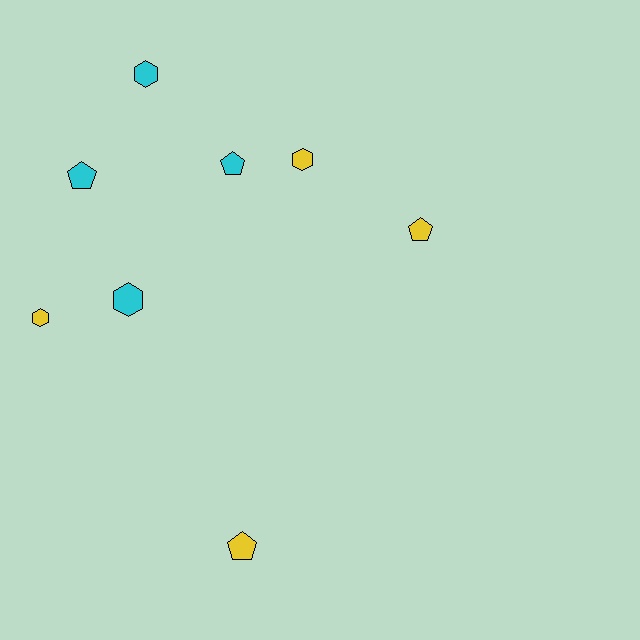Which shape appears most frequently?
Pentagon, with 4 objects.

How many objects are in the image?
There are 8 objects.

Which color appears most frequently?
Yellow, with 4 objects.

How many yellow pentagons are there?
There are 2 yellow pentagons.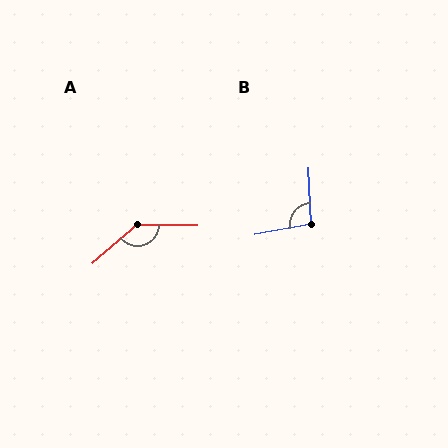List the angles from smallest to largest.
B (98°), A (139°).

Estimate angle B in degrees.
Approximately 98 degrees.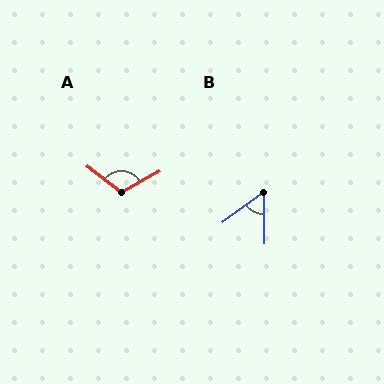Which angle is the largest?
A, at approximately 114 degrees.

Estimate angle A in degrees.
Approximately 114 degrees.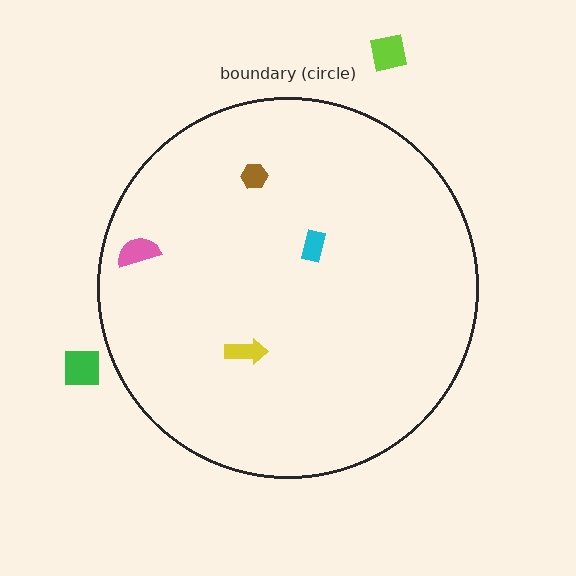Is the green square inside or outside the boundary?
Outside.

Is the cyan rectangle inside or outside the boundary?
Inside.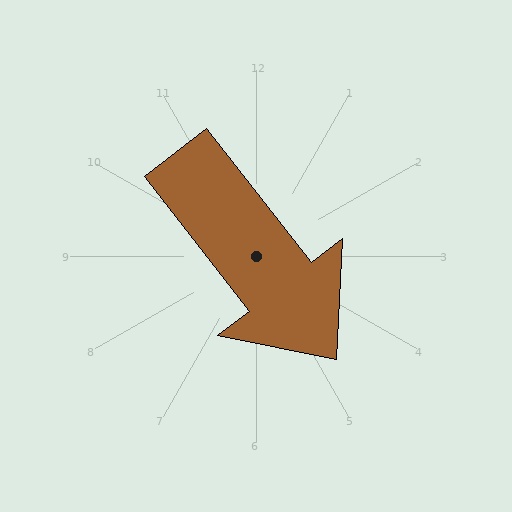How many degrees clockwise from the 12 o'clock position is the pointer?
Approximately 142 degrees.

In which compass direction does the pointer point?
Southeast.